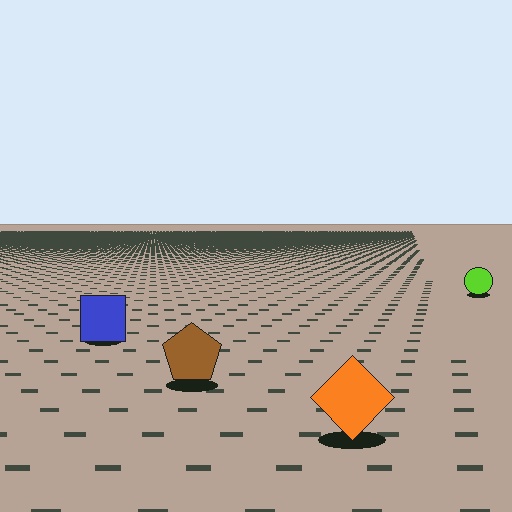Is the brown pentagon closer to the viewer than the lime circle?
Yes. The brown pentagon is closer — you can tell from the texture gradient: the ground texture is coarser near it.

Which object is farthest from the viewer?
The lime circle is farthest from the viewer. It appears smaller and the ground texture around it is denser.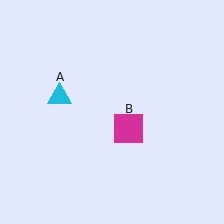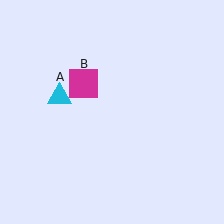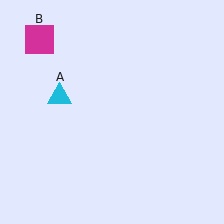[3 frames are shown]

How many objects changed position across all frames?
1 object changed position: magenta square (object B).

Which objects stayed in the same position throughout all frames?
Cyan triangle (object A) remained stationary.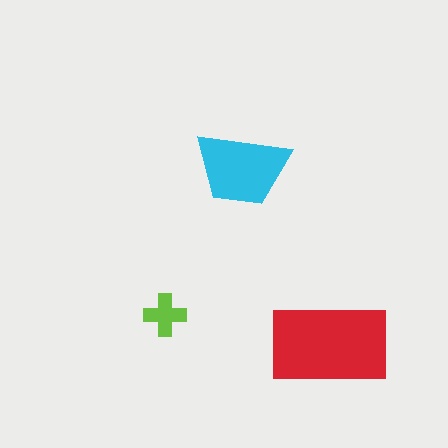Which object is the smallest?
The lime cross.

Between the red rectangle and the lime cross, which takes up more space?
The red rectangle.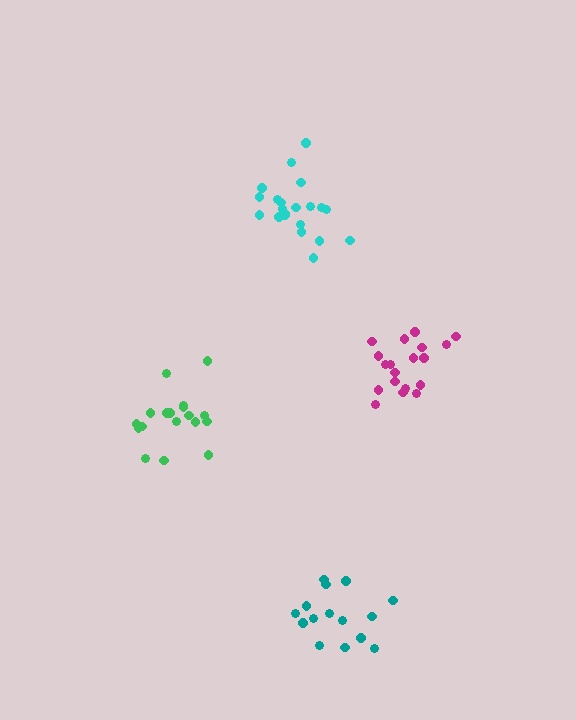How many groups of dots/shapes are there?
There are 4 groups.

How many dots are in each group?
Group 1: 21 dots, Group 2: 19 dots, Group 3: 15 dots, Group 4: 18 dots (73 total).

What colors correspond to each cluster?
The clusters are colored: cyan, magenta, teal, green.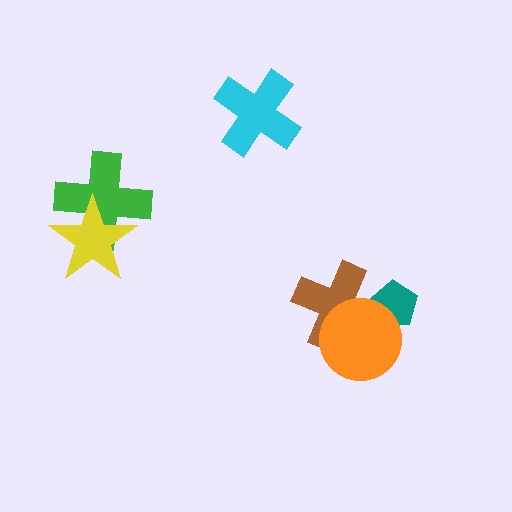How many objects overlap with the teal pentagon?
2 objects overlap with the teal pentagon.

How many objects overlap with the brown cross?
2 objects overlap with the brown cross.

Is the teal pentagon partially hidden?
Yes, it is partially covered by another shape.